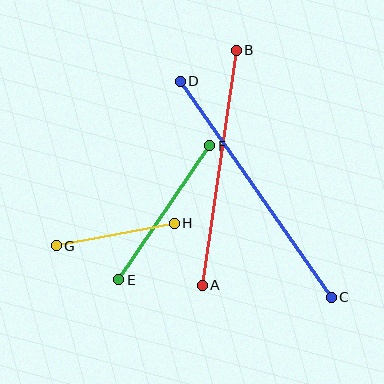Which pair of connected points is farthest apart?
Points C and D are farthest apart.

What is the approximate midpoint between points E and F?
The midpoint is at approximately (164, 213) pixels.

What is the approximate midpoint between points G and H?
The midpoint is at approximately (115, 234) pixels.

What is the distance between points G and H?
The distance is approximately 120 pixels.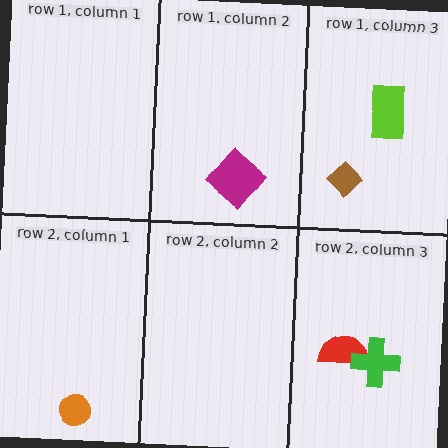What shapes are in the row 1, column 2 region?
The magenta diamond.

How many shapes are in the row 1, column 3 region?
2.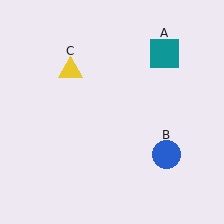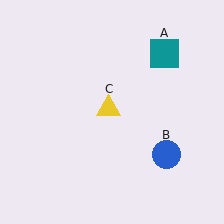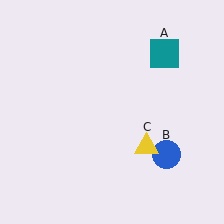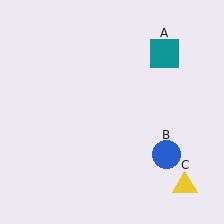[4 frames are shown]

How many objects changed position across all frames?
1 object changed position: yellow triangle (object C).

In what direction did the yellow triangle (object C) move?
The yellow triangle (object C) moved down and to the right.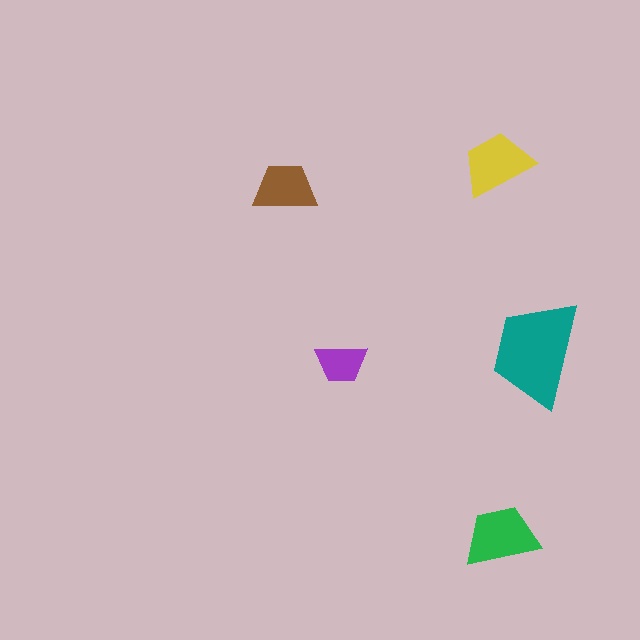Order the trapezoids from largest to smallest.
the teal one, the green one, the yellow one, the brown one, the purple one.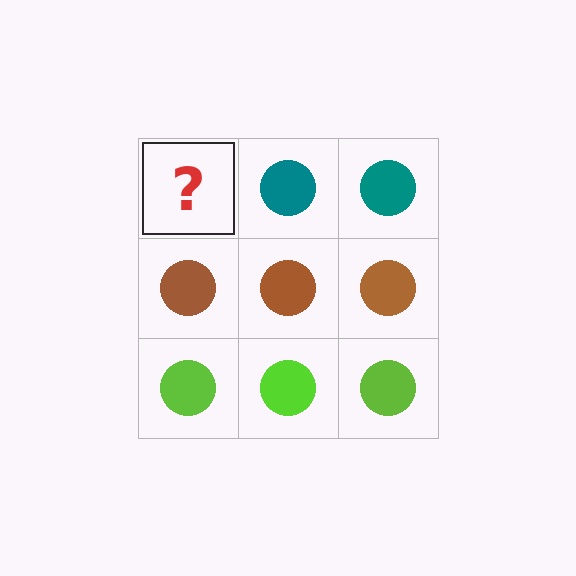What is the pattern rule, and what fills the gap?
The rule is that each row has a consistent color. The gap should be filled with a teal circle.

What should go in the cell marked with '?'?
The missing cell should contain a teal circle.